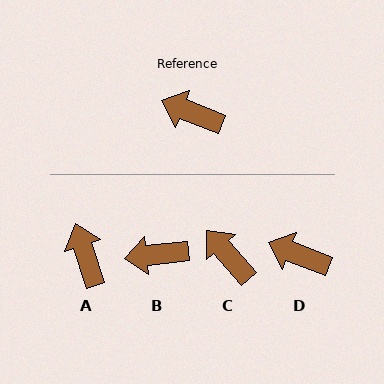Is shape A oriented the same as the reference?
No, it is off by about 51 degrees.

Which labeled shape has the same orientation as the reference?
D.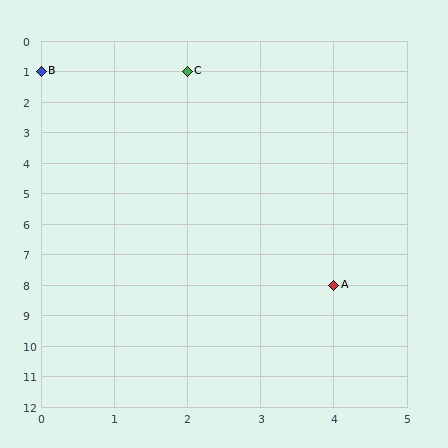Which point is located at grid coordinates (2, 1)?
Point C is at (2, 1).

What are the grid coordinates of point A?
Point A is at grid coordinates (4, 8).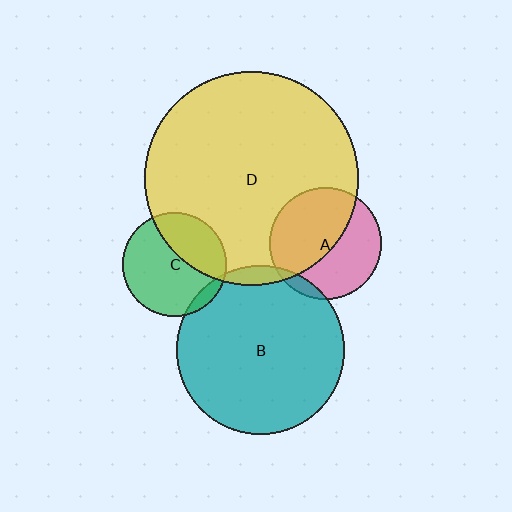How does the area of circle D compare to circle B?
Approximately 1.6 times.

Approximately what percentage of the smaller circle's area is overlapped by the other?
Approximately 5%.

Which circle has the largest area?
Circle D (yellow).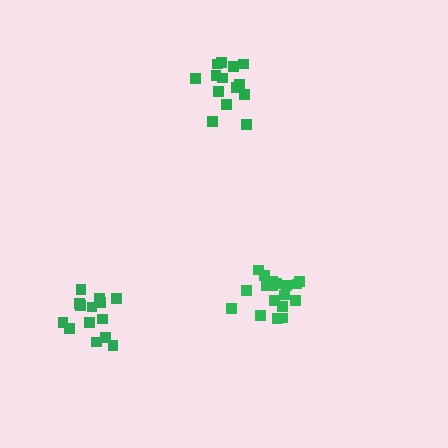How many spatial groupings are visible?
There are 3 spatial groupings.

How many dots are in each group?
Group 1: 18 dots, Group 2: 14 dots, Group 3: 14 dots (46 total).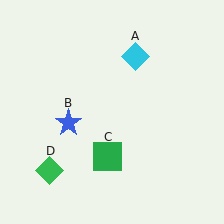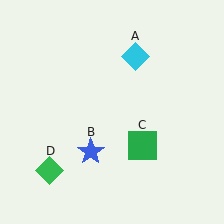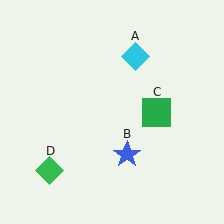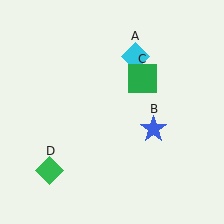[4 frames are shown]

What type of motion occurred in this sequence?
The blue star (object B), green square (object C) rotated counterclockwise around the center of the scene.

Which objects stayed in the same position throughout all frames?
Cyan diamond (object A) and green diamond (object D) remained stationary.